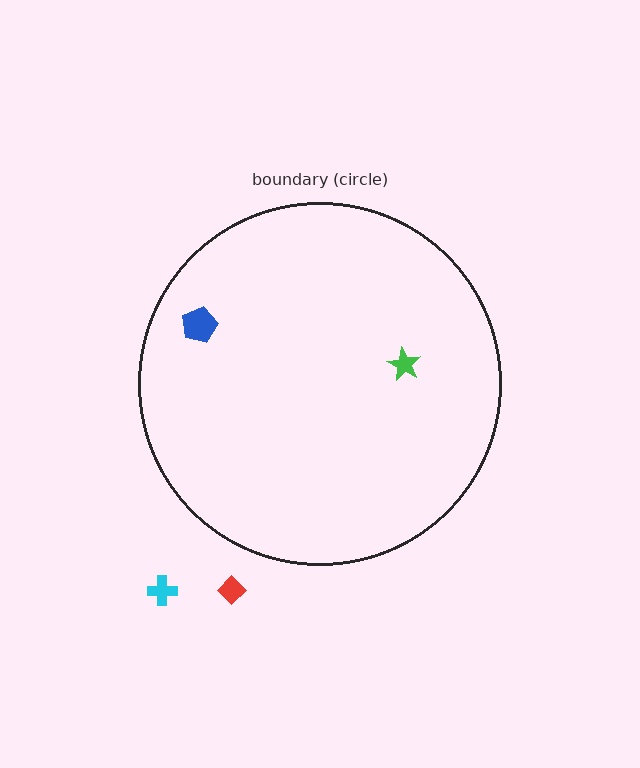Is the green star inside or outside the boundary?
Inside.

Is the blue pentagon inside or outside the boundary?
Inside.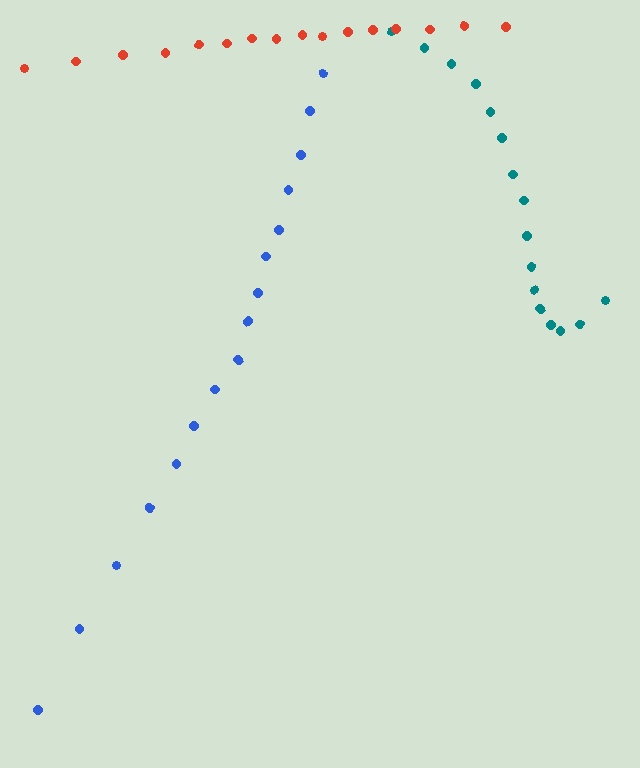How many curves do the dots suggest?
There are 3 distinct paths.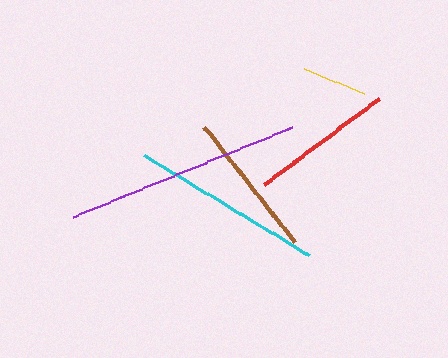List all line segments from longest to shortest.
From longest to shortest: purple, cyan, brown, red, yellow.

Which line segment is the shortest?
The yellow line is the shortest at approximately 65 pixels.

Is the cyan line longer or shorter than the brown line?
The cyan line is longer than the brown line.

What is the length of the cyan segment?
The cyan segment is approximately 193 pixels long.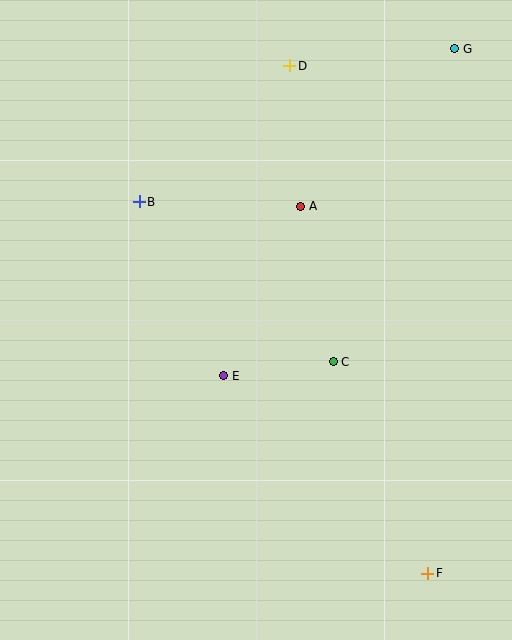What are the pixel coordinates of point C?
Point C is at (333, 362).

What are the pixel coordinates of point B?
Point B is at (139, 202).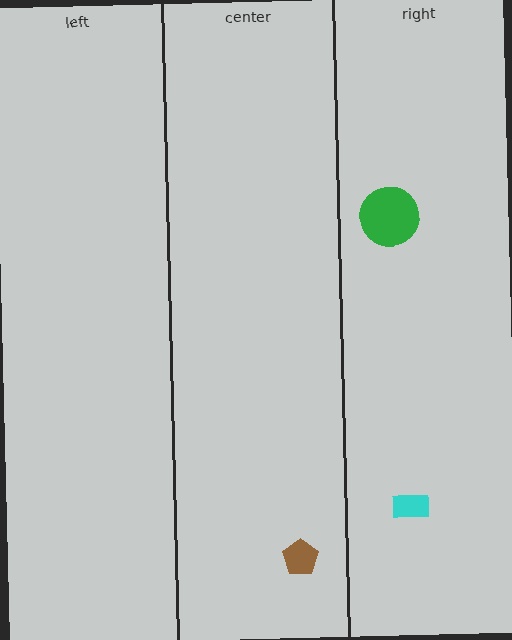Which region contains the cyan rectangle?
The right region.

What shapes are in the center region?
The brown pentagon.